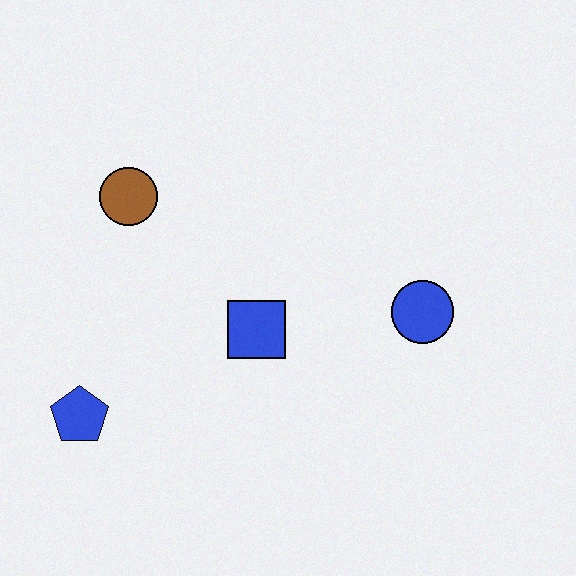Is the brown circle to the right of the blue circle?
No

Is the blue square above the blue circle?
No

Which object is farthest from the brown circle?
The blue circle is farthest from the brown circle.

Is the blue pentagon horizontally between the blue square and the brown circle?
No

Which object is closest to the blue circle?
The blue square is closest to the blue circle.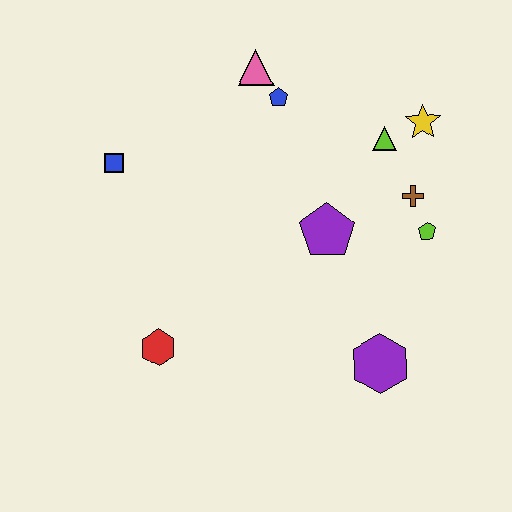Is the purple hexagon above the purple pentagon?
No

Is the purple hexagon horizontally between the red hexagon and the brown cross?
Yes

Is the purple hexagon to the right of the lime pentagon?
No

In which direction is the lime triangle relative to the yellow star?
The lime triangle is to the left of the yellow star.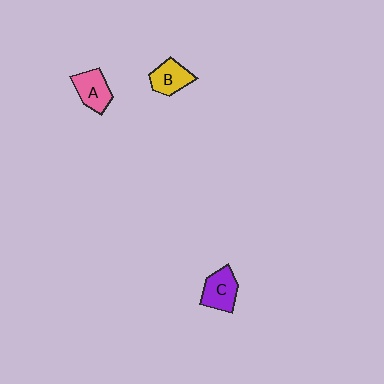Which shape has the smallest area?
Shape B (yellow).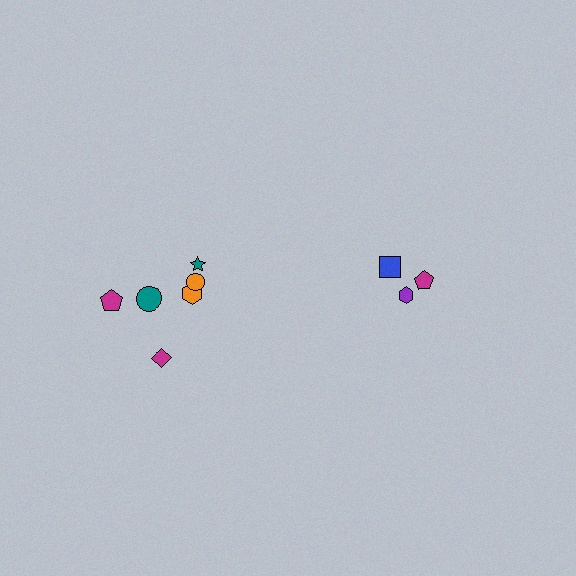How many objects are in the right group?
There are 3 objects.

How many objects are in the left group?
There are 6 objects.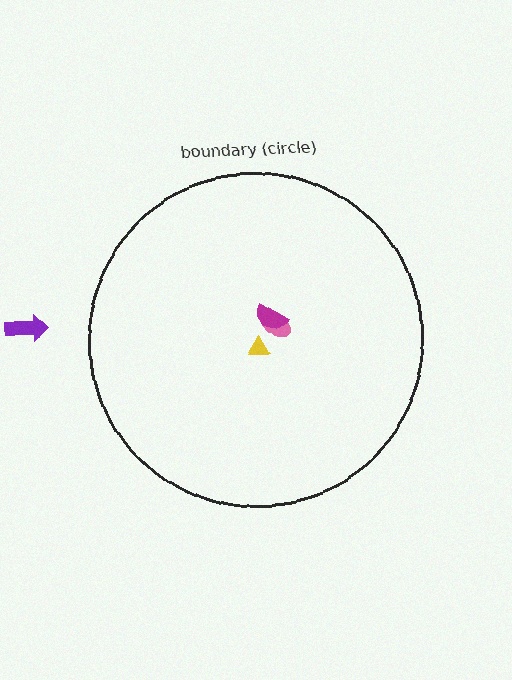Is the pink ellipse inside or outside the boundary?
Inside.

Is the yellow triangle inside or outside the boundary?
Inside.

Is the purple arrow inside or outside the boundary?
Outside.